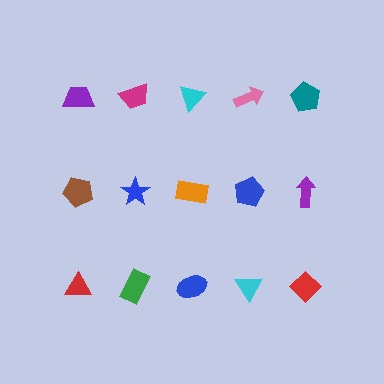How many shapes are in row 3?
5 shapes.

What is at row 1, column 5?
A teal pentagon.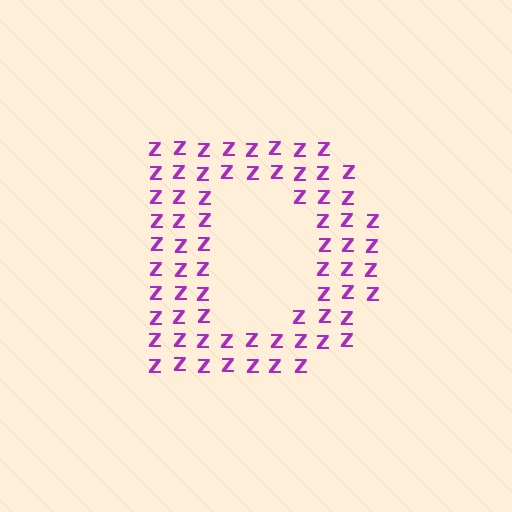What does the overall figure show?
The overall figure shows the letter D.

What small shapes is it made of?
It is made of small letter Z's.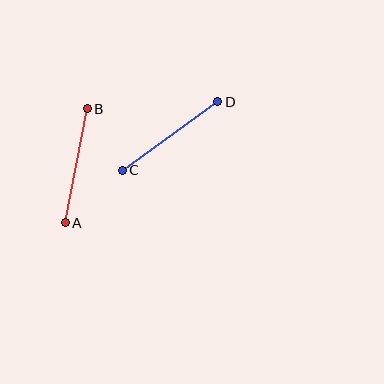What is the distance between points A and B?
The distance is approximately 116 pixels.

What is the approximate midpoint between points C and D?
The midpoint is at approximately (170, 136) pixels.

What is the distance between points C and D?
The distance is approximately 118 pixels.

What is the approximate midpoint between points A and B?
The midpoint is at approximately (76, 166) pixels.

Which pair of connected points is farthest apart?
Points C and D are farthest apart.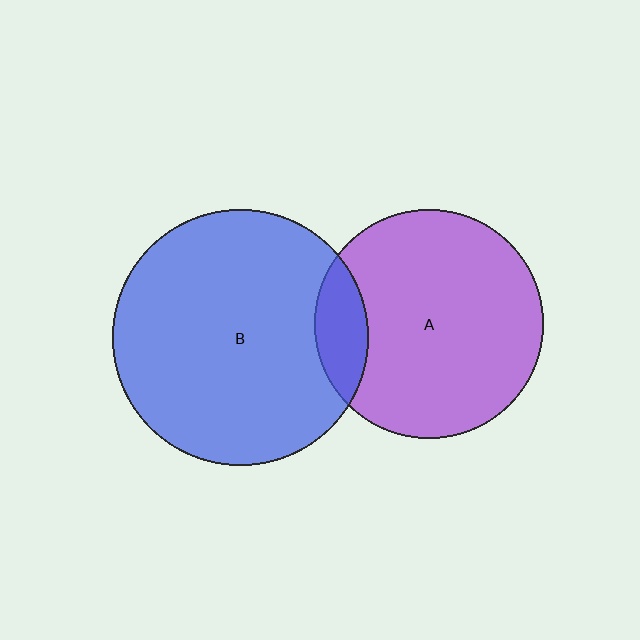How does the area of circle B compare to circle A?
Approximately 1.2 times.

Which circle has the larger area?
Circle B (blue).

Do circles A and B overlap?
Yes.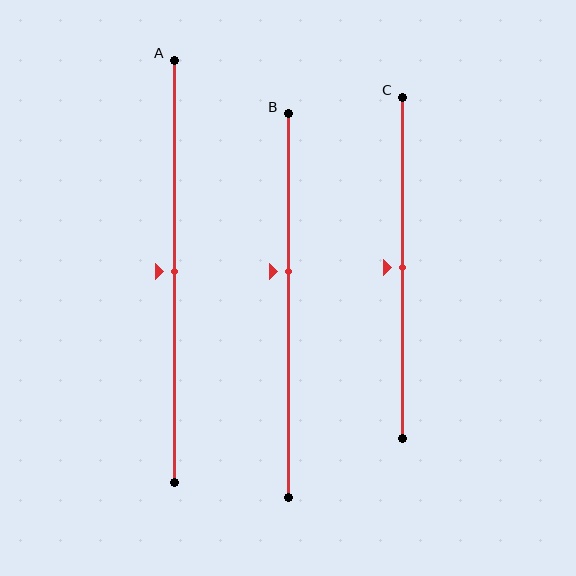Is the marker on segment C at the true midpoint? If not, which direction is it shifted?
Yes, the marker on segment C is at the true midpoint.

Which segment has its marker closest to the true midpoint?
Segment A has its marker closest to the true midpoint.